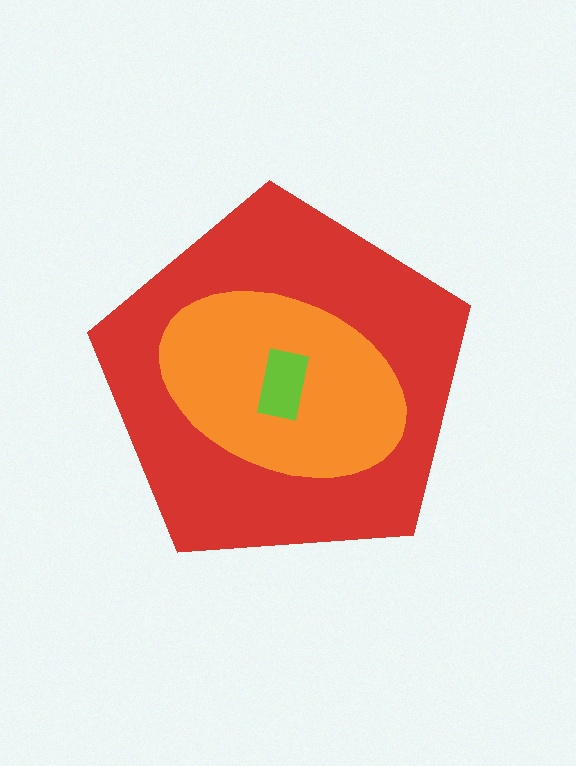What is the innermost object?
The lime rectangle.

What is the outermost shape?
The red pentagon.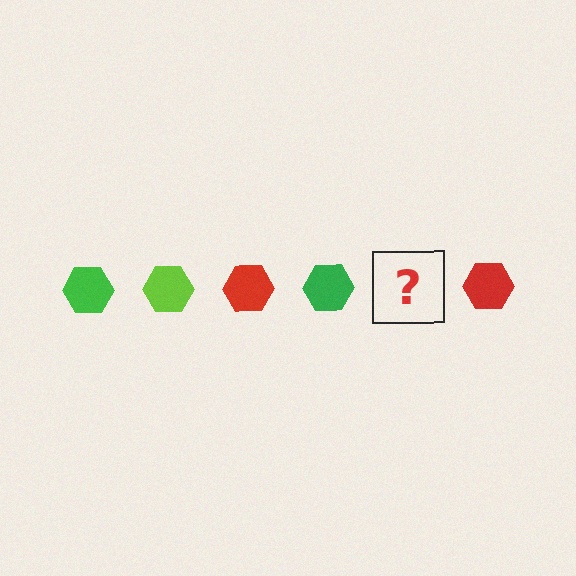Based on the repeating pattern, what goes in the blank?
The blank should be a lime hexagon.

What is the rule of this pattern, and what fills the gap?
The rule is that the pattern cycles through green, lime, red hexagons. The gap should be filled with a lime hexagon.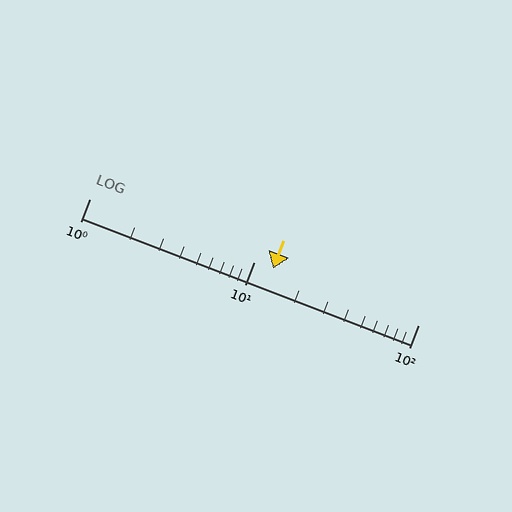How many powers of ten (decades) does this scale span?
The scale spans 2 decades, from 1 to 100.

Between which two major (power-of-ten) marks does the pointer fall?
The pointer is between 10 and 100.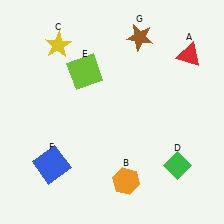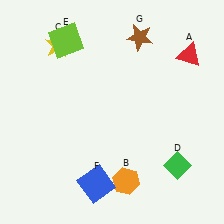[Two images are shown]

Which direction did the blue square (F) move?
The blue square (F) moved right.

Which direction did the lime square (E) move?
The lime square (E) moved up.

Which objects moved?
The objects that moved are: the lime square (E), the blue square (F).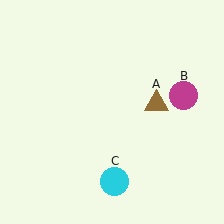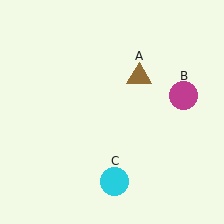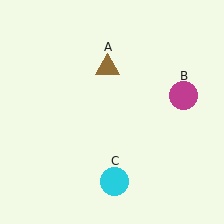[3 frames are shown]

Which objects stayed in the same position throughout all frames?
Magenta circle (object B) and cyan circle (object C) remained stationary.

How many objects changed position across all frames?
1 object changed position: brown triangle (object A).